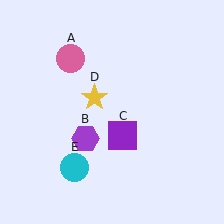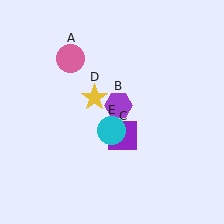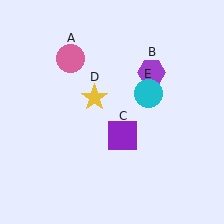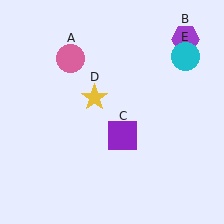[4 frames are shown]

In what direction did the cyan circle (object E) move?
The cyan circle (object E) moved up and to the right.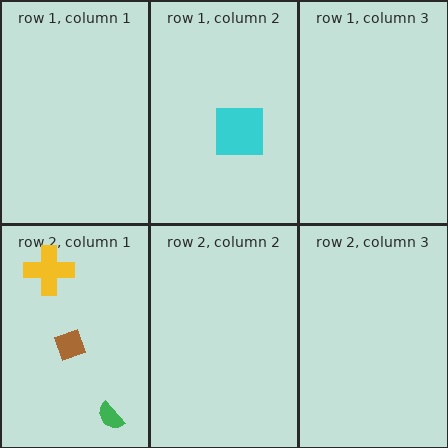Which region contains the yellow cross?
The row 2, column 1 region.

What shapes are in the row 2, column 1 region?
The brown diamond, the yellow cross, the green semicircle.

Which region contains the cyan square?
The row 1, column 2 region.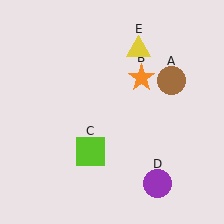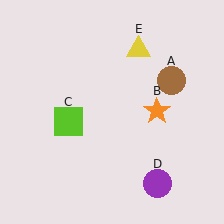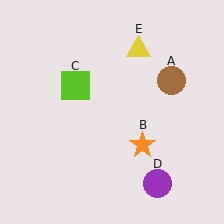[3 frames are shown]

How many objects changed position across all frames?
2 objects changed position: orange star (object B), lime square (object C).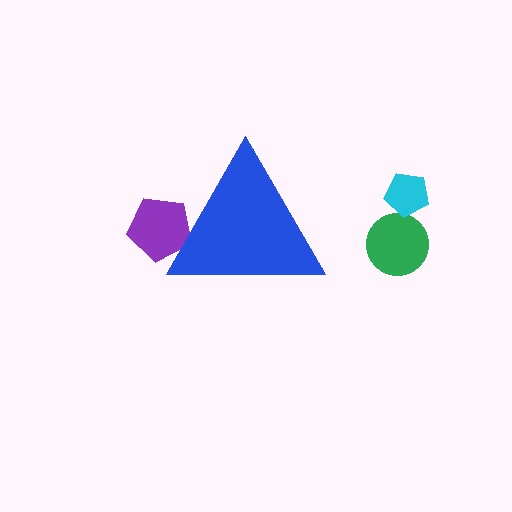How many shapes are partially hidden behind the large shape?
1 shape is partially hidden.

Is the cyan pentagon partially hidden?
No, the cyan pentagon is fully visible.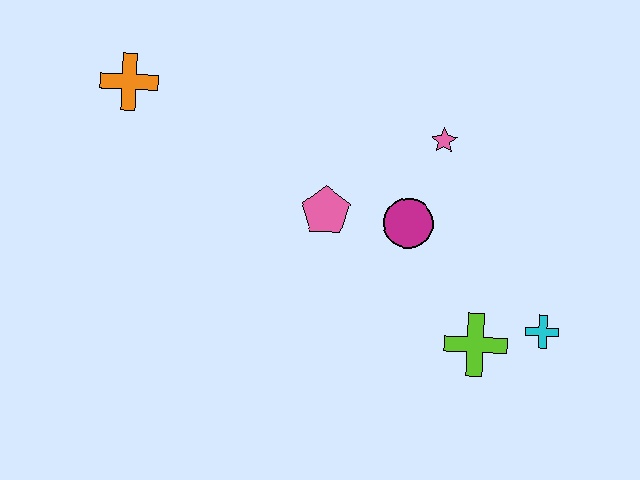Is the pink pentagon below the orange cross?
Yes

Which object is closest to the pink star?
The magenta circle is closest to the pink star.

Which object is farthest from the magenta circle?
The orange cross is farthest from the magenta circle.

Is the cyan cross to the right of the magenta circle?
Yes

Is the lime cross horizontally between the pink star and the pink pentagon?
No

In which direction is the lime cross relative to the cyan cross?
The lime cross is to the left of the cyan cross.